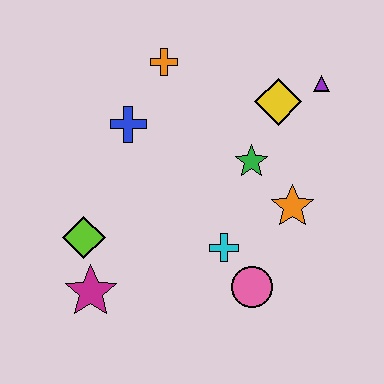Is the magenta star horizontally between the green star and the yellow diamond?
No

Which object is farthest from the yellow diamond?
The magenta star is farthest from the yellow diamond.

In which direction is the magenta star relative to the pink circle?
The magenta star is to the left of the pink circle.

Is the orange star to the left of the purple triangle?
Yes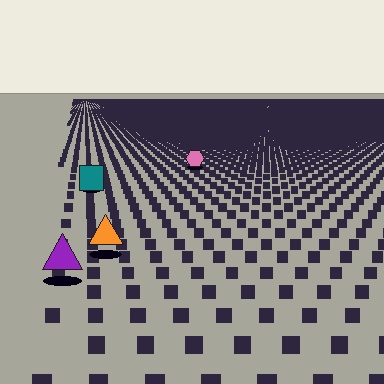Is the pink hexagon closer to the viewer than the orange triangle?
No. The orange triangle is closer — you can tell from the texture gradient: the ground texture is coarser near it.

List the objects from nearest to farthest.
From nearest to farthest: the purple triangle, the orange triangle, the teal square, the pink hexagon.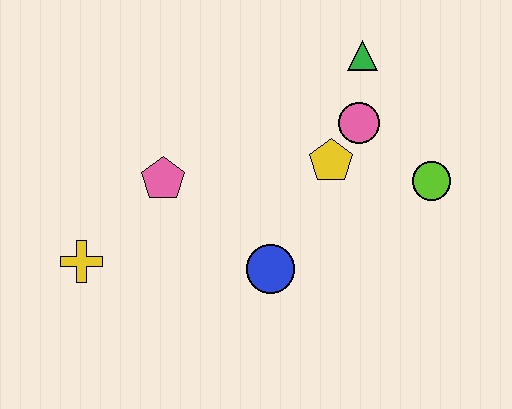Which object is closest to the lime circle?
The pink circle is closest to the lime circle.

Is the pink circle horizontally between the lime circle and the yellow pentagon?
Yes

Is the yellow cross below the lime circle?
Yes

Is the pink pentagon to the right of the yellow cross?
Yes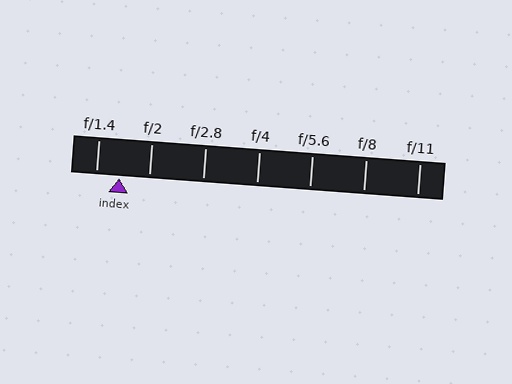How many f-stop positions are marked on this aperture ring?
There are 7 f-stop positions marked.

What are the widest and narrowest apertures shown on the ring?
The widest aperture shown is f/1.4 and the narrowest is f/11.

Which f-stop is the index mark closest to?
The index mark is closest to f/1.4.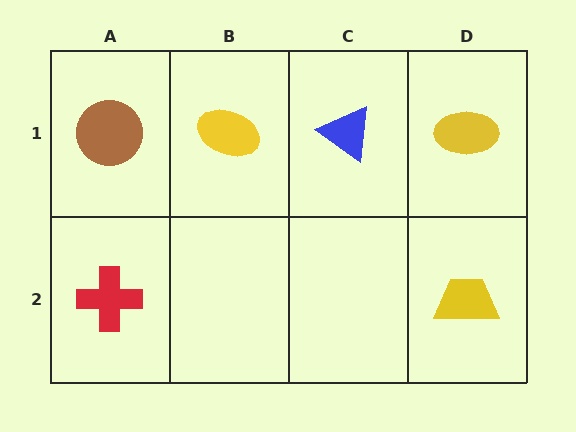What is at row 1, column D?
A yellow ellipse.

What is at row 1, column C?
A blue triangle.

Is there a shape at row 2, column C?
No, that cell is empty.